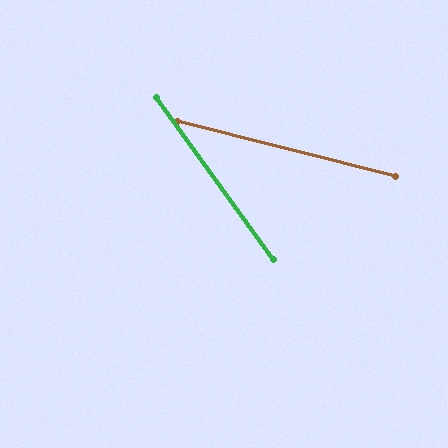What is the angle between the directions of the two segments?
Approximately 40 degrees.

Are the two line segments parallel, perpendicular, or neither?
Neither parallel nor perpendicular — they differ by about 40°.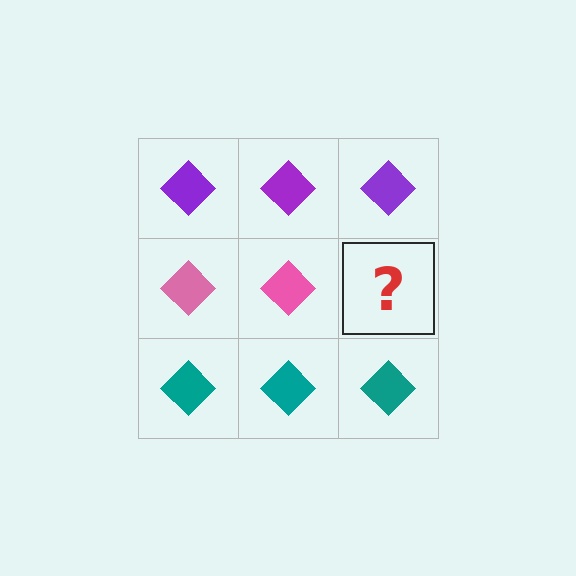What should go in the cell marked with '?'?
The missing cell should contain a pink diamond.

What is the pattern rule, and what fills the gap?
The rule is that each row has a consistent color. The gap should be filled with a pink diamond.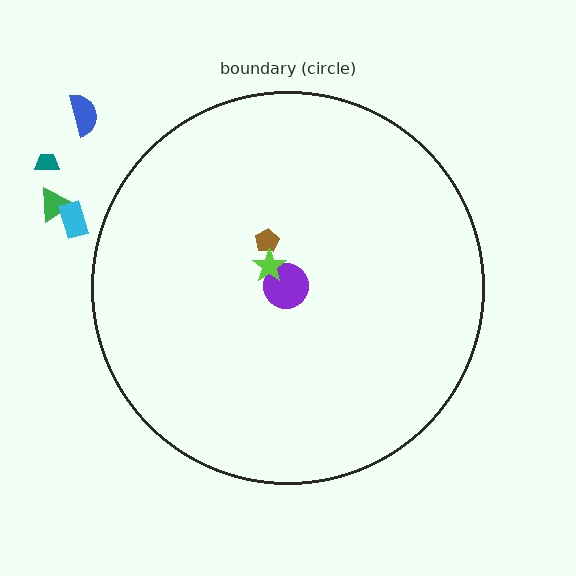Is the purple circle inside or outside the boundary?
Inside.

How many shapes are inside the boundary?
3 inside, 4 outside.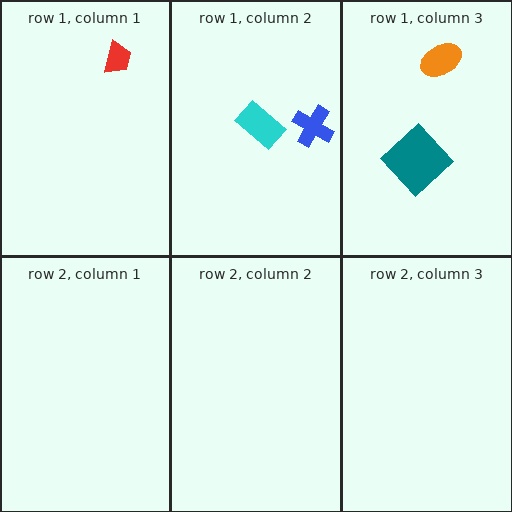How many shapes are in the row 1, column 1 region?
1.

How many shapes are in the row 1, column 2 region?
2.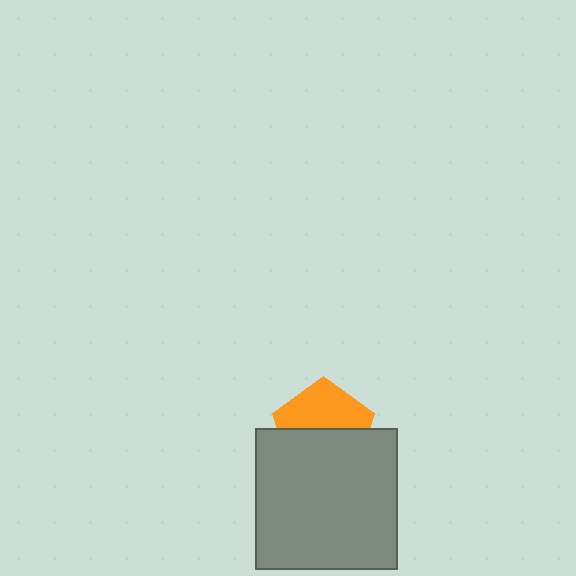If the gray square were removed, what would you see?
You would see the complete orange pentagon.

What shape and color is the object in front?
The object in front is a gray square.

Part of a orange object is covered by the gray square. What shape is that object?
It is a pentagon.